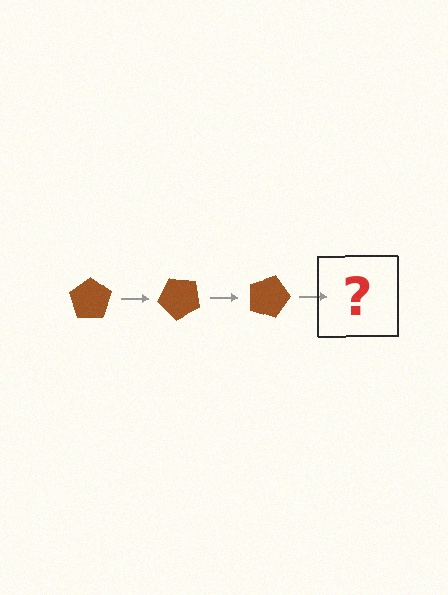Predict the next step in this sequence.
The next step is a brown pentagon rotated 135 degrees.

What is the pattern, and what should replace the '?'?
The pattern is that the pentagon rotates 45 degrees each step. The '?' should be a brown pentagon rotated 135 degrees.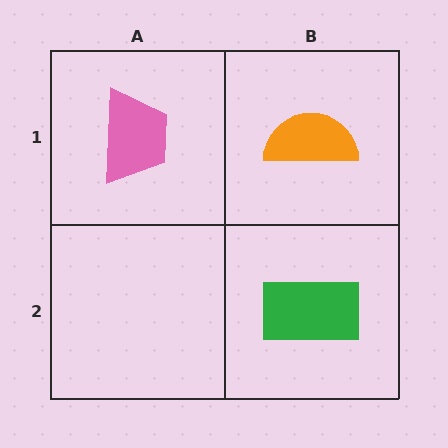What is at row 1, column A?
A pink trapezoid.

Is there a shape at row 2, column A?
No, that cell is empty.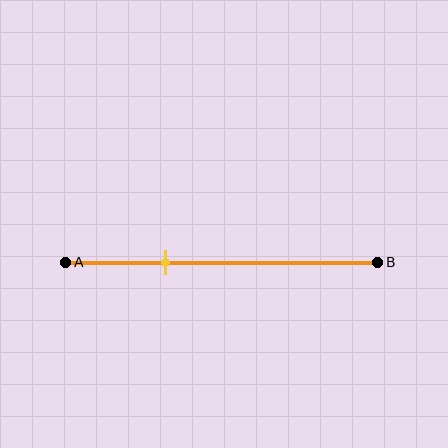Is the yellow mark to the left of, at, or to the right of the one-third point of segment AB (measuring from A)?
The yellow mark is approximately at the one-third point of segment AB.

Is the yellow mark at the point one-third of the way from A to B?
Yes, the mark is approximately at the one-third point.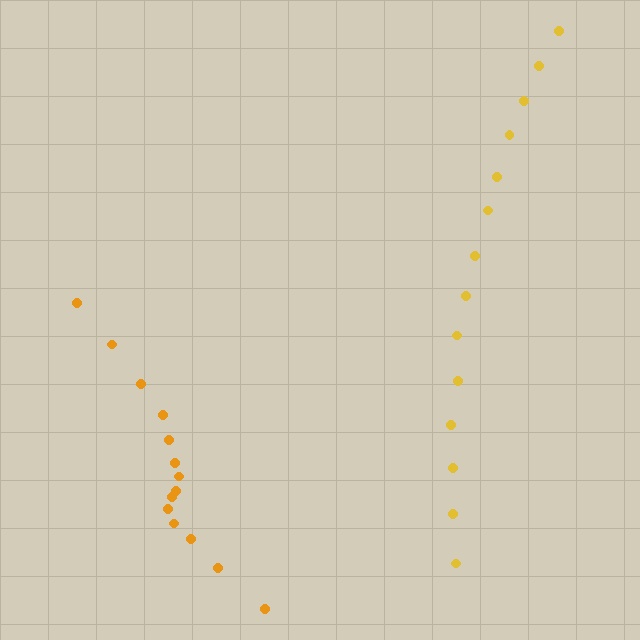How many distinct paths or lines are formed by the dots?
There are 2 distinct paths.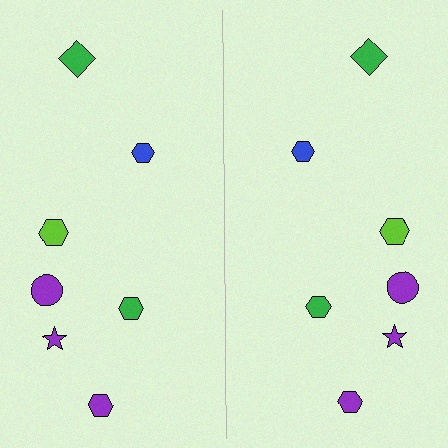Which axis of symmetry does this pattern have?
The pattern has a vertical axis of symmetry running through the center of the image.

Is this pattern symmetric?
Yes, this pattern has bilateral (reflection) symmetry.